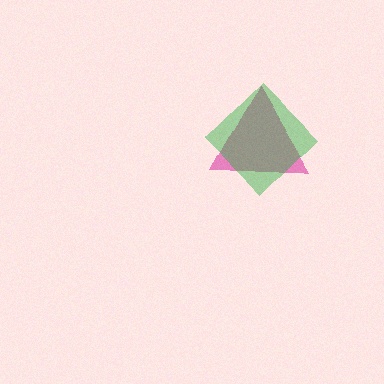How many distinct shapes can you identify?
There are 2 distinct shapes: a magenta triangle, a green diamond.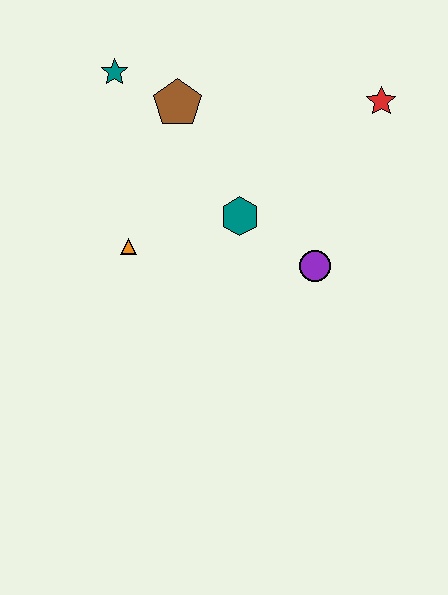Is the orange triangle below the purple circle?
No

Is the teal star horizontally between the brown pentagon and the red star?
No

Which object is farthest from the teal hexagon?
The teal star is farthest from the teal hexagon.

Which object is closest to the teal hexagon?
The purple circle is closest to the teal hexagon.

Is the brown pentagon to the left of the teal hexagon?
Yes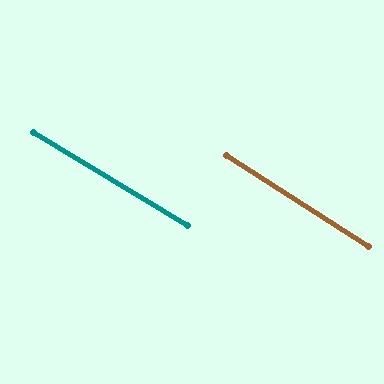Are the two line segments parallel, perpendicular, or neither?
Parallel — their directions differ by only 1.7°.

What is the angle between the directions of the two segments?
Approximately 2 degrees.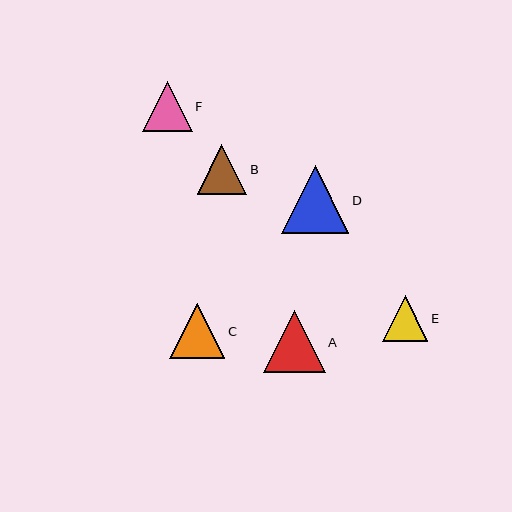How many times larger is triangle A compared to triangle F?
Triangle A is approximately 1.2 times the size of triangle F.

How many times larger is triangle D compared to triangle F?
Triangle D is approximately 1.3 times the size of triangle F.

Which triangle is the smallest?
Triangle E is the smallest with a size of approximately 45 pixels.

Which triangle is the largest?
Triangle D is the largest with a size of approximately 68 pixels.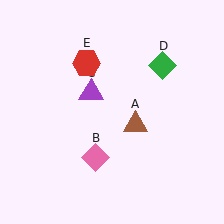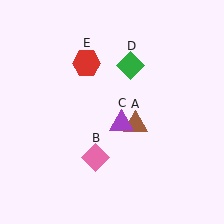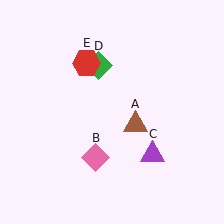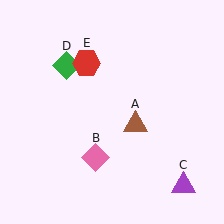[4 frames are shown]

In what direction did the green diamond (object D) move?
The green diamond (object D) moved left.